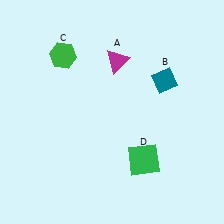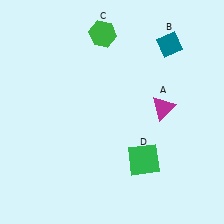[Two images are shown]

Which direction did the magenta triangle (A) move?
The magenta triangle (A) moved down.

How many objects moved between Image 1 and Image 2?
3 objects moved between the two images.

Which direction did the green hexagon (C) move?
The green hexagon (C) moved right.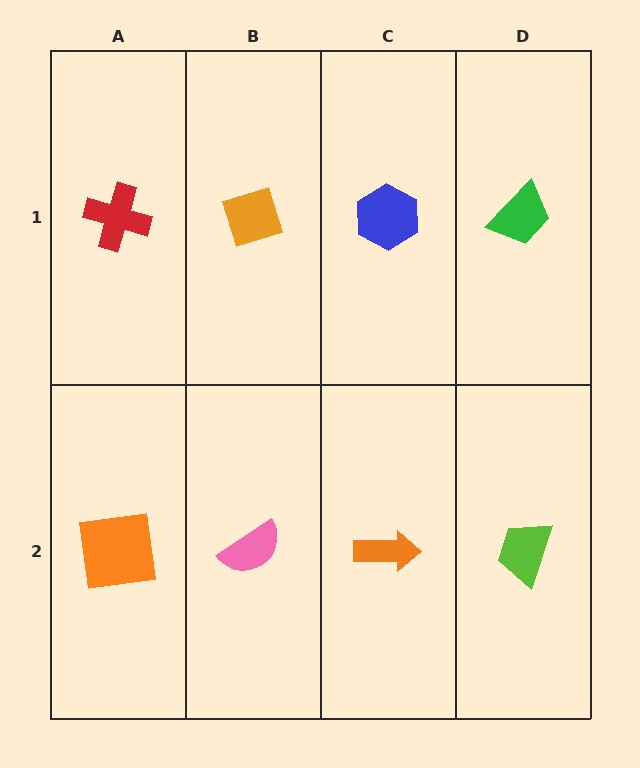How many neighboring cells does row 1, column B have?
3.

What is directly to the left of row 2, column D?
An orange arrow.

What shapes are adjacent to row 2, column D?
A green trapezoid (row 1, column D), an orange arrow (row 2, column C).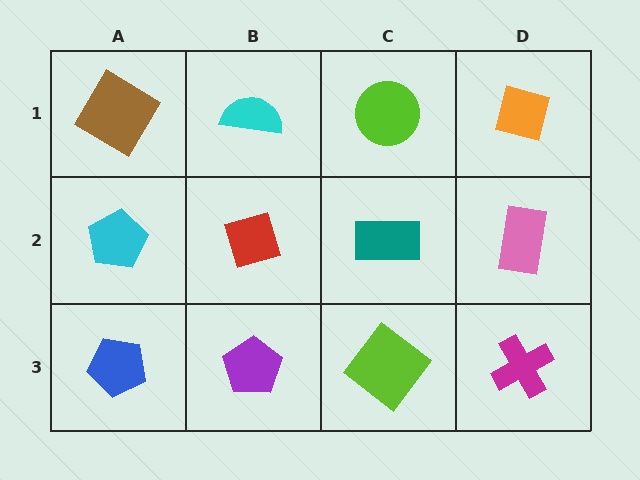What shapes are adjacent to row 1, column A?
A cyan pentagon (row 2, column A), a cyan semicircle (row 1, column B).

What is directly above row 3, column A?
A cyan pentagon.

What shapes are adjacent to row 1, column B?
A red diamond (row 2, column B), a brown diamond (row 1, column A), a lime circle (row 1, column C).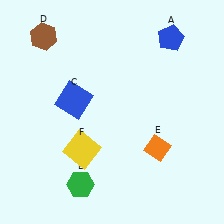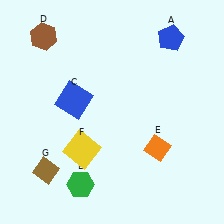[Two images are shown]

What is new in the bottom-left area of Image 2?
A brown diamond (G) was added in the bottom-left area of Image 2.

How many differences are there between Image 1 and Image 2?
There is 1 difference between the two images.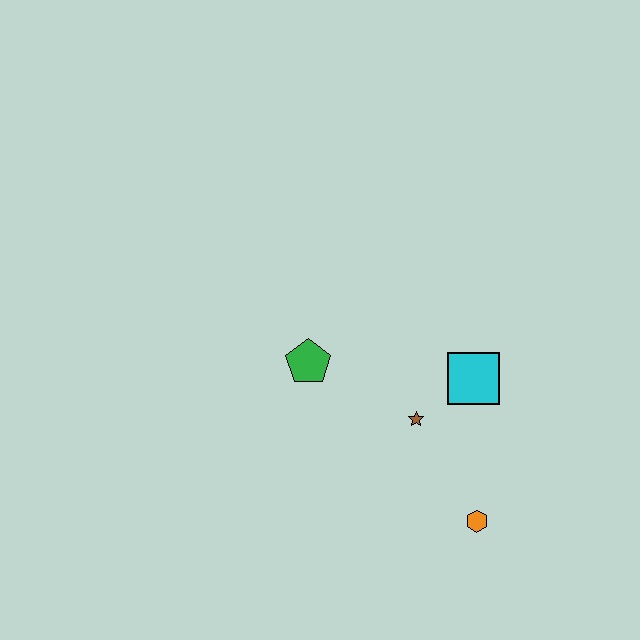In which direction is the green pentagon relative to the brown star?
The green pentagon is to the left of the brown star.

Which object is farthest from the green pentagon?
The orange hexagon is farthest from the green pentagon.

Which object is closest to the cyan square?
The brown star is closest to the cyan square.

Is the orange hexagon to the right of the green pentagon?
Yes